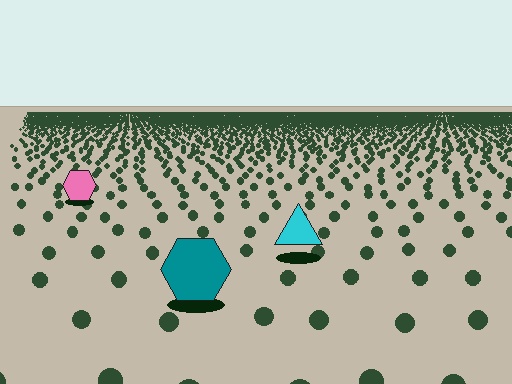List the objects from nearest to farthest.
From nearest to farthest: the teal hexagon, the cyan triangle, the pink hexagon.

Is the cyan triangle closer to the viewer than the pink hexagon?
Yes. The cyan triangle is closer — you can tell from the texture gradient: the ground texture is coarser near it.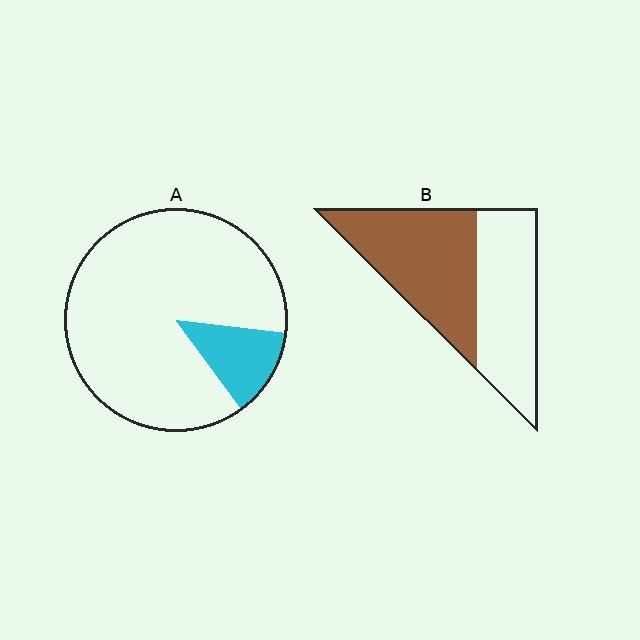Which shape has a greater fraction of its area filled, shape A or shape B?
Shape B.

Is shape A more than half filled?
No.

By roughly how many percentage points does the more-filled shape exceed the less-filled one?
By roughly 40 percentage points (B over A).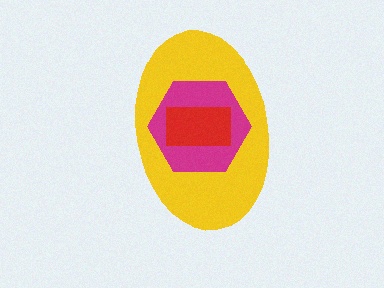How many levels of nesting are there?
3.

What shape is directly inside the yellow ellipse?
The magenta hexagon.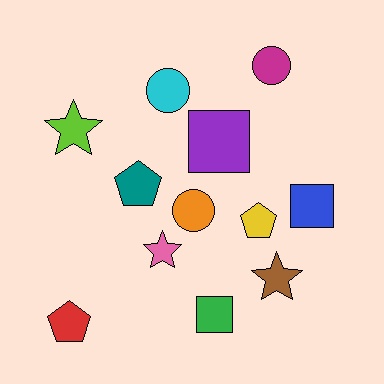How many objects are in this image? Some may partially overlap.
There are 12 objects.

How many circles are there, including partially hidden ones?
There are 3 circles.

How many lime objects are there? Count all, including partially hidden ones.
There is 1 lime object.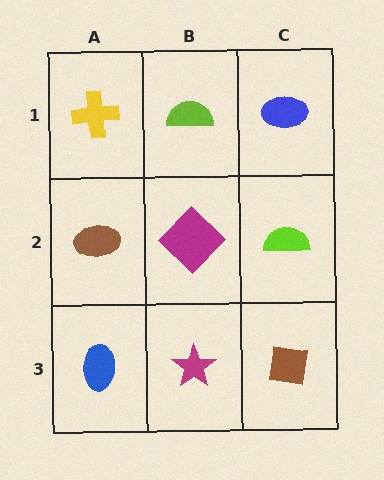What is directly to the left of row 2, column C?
A magenta diamond.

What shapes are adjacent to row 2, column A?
A yellow cross (row 1, column A), a blue ellipse (row 3, column A), a magenta diamond (row 2, column B).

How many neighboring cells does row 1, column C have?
2.